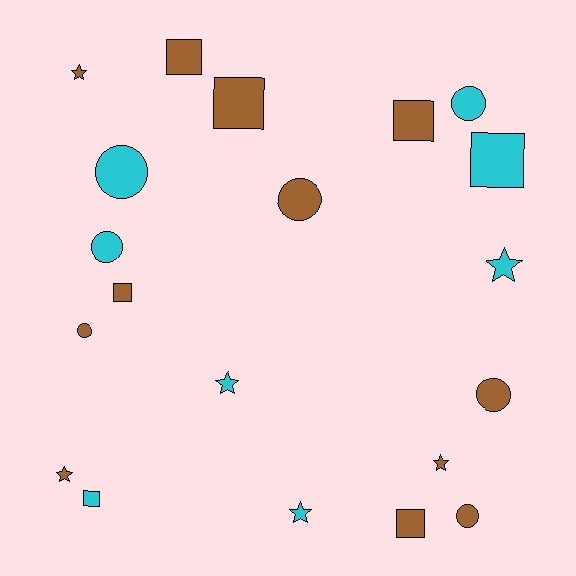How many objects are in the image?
There are 20 objects.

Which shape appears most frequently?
Circle, with 7 objects.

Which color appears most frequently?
Brown, with 12 objects.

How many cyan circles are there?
There are 3 cyan circles.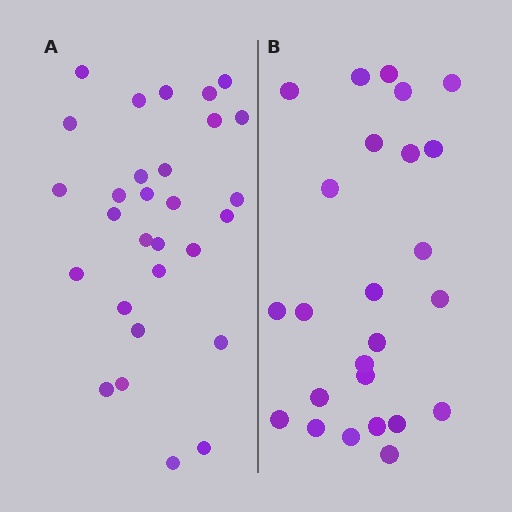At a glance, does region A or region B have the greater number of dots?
Region A (the left region) has more dots.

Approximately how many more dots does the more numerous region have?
Region A has about 4 more dots than region B.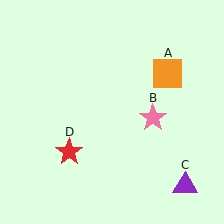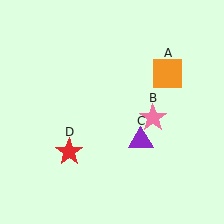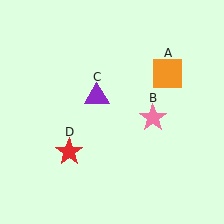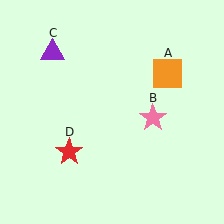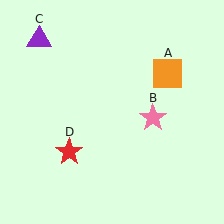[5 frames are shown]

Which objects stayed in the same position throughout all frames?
Orange square (object A) and pink star (object B) and red star (object D) remained stationary.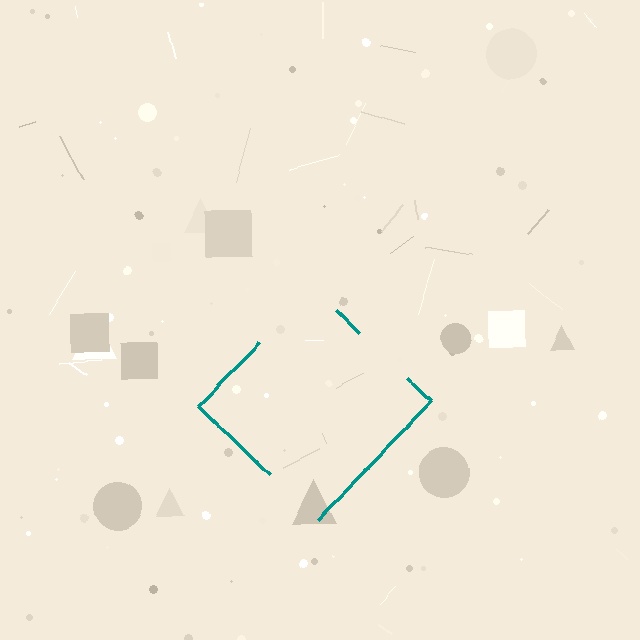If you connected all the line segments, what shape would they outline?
They would outline a diamond.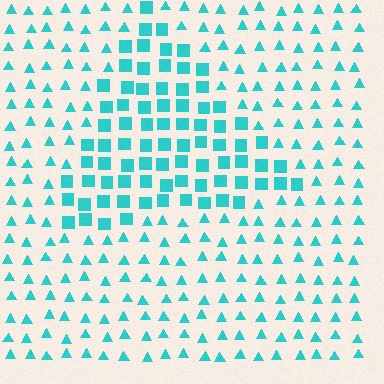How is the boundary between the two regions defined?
The boundary is defined by a change in element shape: squares inside vs. triangles outside. All elements share the same color and spacing.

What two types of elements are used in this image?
The image uses squares inside the triangle region and triangles outside it.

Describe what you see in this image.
The image is filled with small cyan elements arranged in a uniform grid. A triangle-shaped region contains squares, while the surrounding area contains triangles. The boundary is defined purely by the change in element shape.